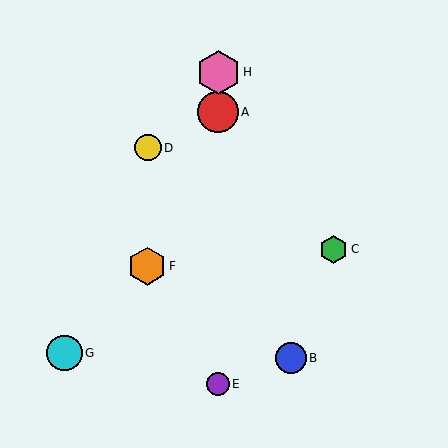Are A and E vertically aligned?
Yes, both are at x≈218.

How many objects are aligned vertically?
3 objects (A, E, H) are aligned vertically.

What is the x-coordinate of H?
Object H is at x≈218.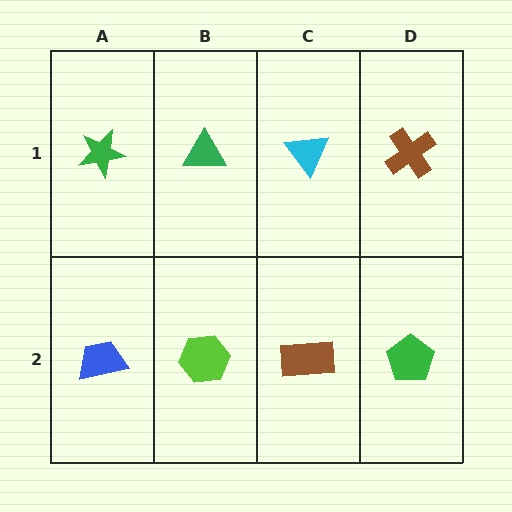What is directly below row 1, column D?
A green pentagon.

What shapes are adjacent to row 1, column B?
A lime hexagon (row 2, column B), a green star (row 1, column A), a cyan triangle (row 1, column C).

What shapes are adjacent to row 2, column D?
A brown cross (row 1, column D), a brown rectangle (row 2, column C).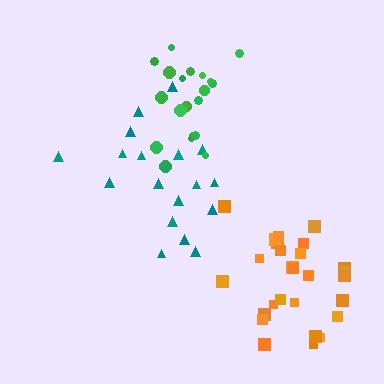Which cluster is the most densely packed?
Green.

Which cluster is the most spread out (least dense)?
Teal.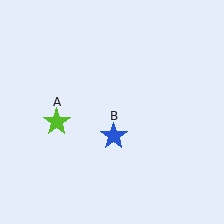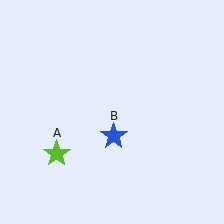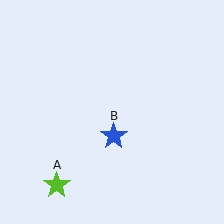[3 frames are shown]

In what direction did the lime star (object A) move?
The lime star (object A) moved down.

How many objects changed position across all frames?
1 object changed position: lime star (object A).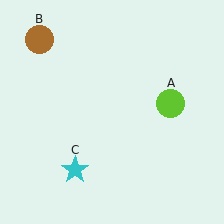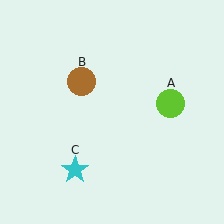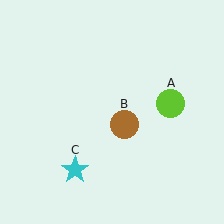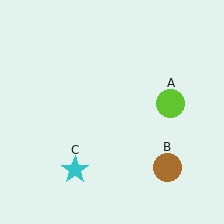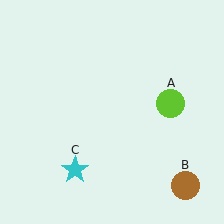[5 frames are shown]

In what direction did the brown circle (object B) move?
The brown circle (object B) moved down and to the right.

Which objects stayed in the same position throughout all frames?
Lime circle (object A) and cyan star (object C) remained stationary.